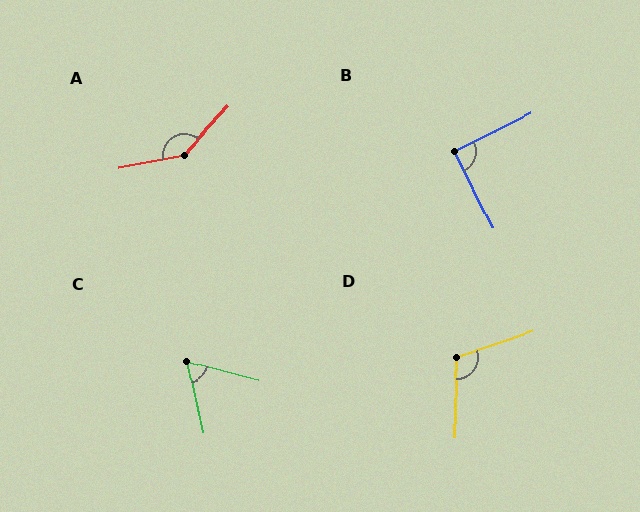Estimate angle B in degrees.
Approximately 90 degrees.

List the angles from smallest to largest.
C (63°), B (90°), D (110°), A (144°).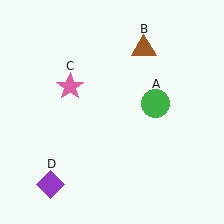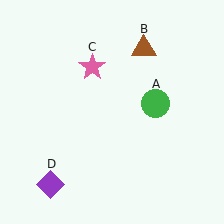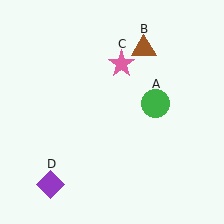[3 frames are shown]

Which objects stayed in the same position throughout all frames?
Green circle (object A) and brown triangle (object B) and purple diamond (object D) remained stationary.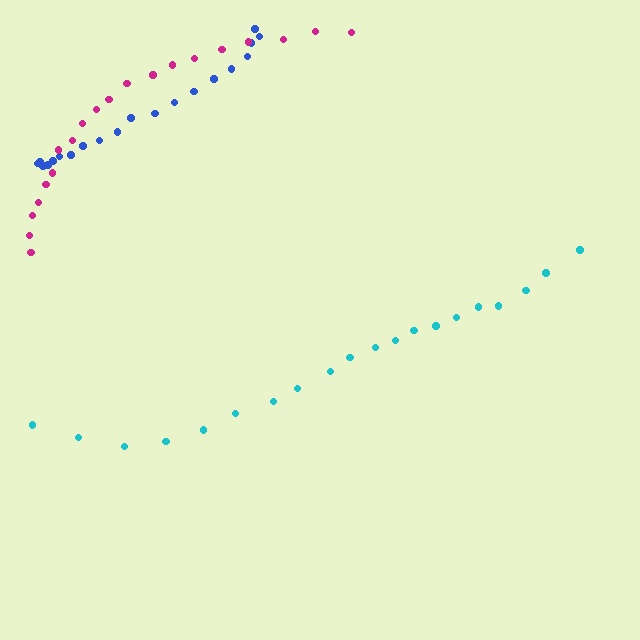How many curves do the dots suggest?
There are 3 distinct paths.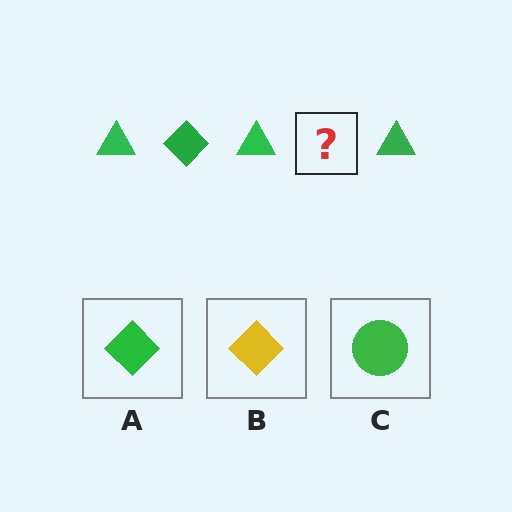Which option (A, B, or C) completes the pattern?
A.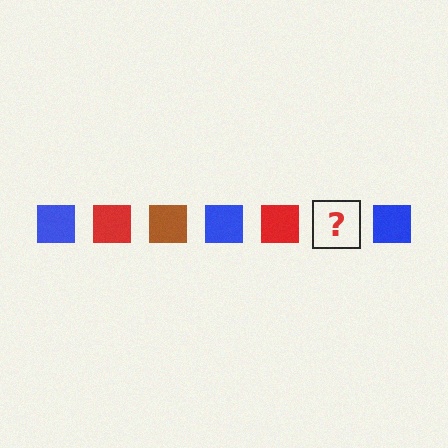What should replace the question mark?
The question mark should be replaced with a brown square.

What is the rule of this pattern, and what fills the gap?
The rule is that the pattern cycles through blue, red, brown squares. The gap should be filled with a brown square.